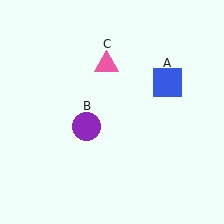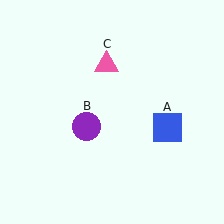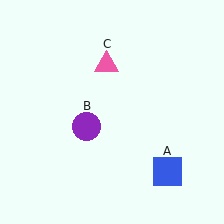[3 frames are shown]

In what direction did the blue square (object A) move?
The blue square (object A) moved down.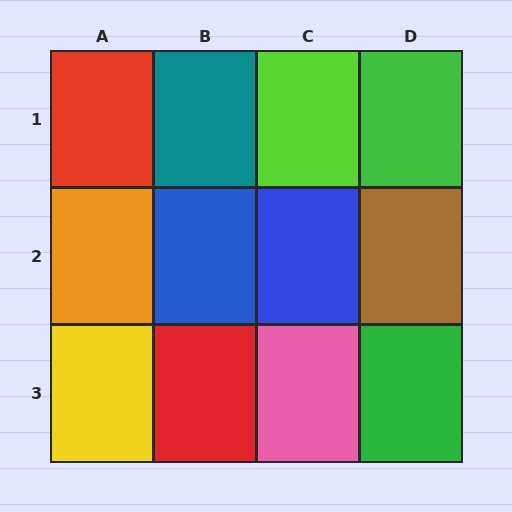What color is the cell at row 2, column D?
Brown.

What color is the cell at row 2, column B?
Blue.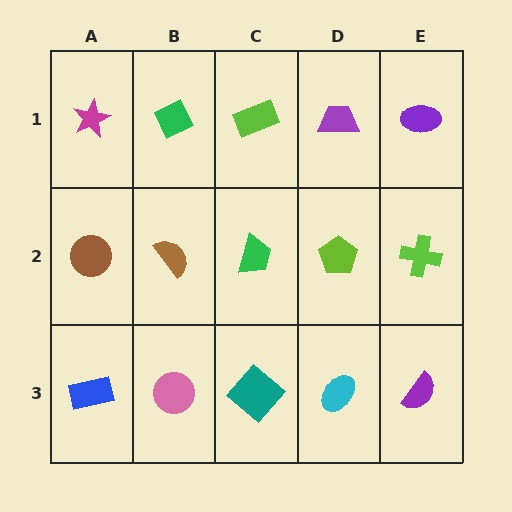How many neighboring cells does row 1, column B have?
3.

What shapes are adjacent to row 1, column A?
A brown circle (row 2, column A), a green diamond (row 1, column B).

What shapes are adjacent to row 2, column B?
A green diamond (row 1, column B), a pink circle (row 3, column B), a brown circle (row 2, column A), a green trapezoid (row 2, column C).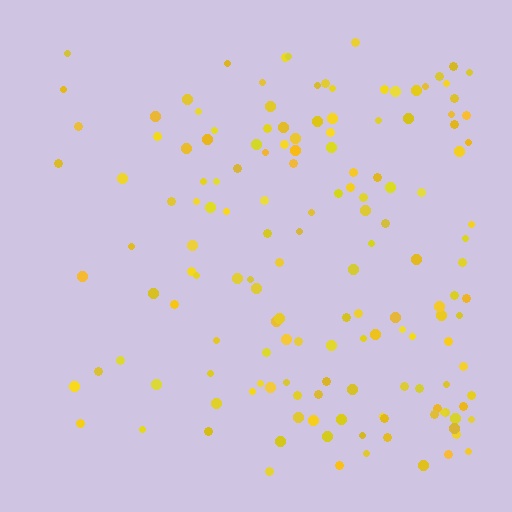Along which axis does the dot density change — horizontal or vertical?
Horizontal.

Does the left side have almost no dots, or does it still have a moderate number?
Still a moderate number, just noticeably fewer than the right.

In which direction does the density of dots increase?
From left to right, with the right side densest.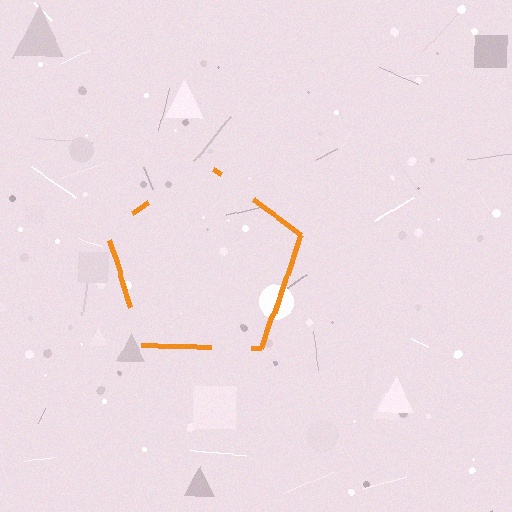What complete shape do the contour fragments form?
The contour fragments form a pentagon.